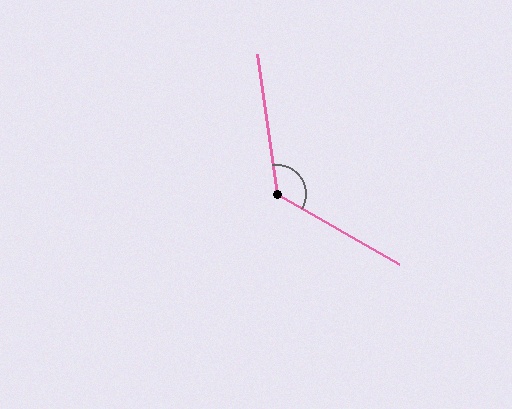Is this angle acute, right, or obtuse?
It is obtuse.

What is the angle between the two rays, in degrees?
Approximately 128 degrees.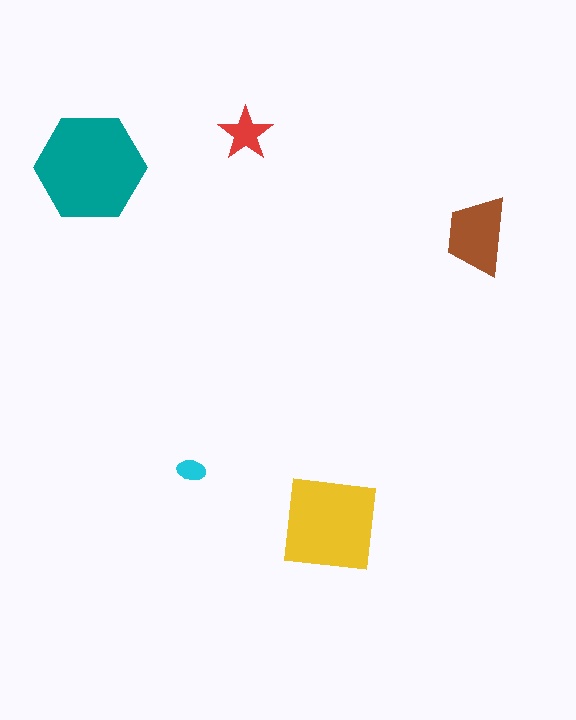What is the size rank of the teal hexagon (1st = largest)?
1st.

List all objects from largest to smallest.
The teal hexagon, the yellow square, the brown trapezoid, the red star, the cyan ellipse.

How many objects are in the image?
There are 5 objects in the image.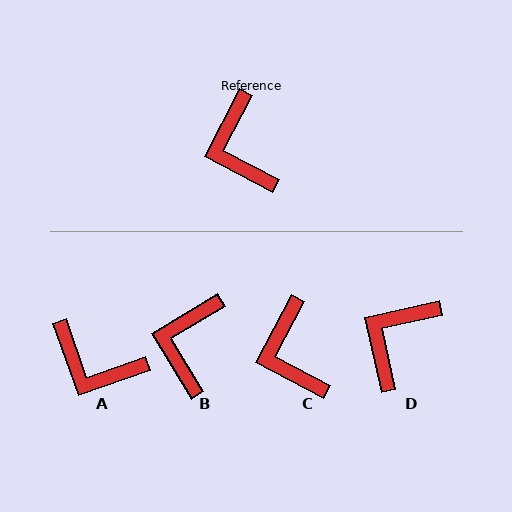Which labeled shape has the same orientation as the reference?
C.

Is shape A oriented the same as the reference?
No, it is off by about 47 degrees.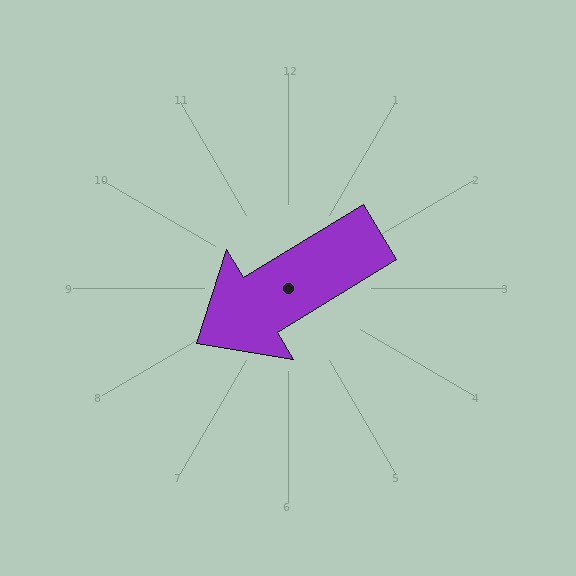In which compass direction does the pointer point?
Southwest.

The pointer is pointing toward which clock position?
Roughly 8 o'clock.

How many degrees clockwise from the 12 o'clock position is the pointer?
Approximately 239 degrees.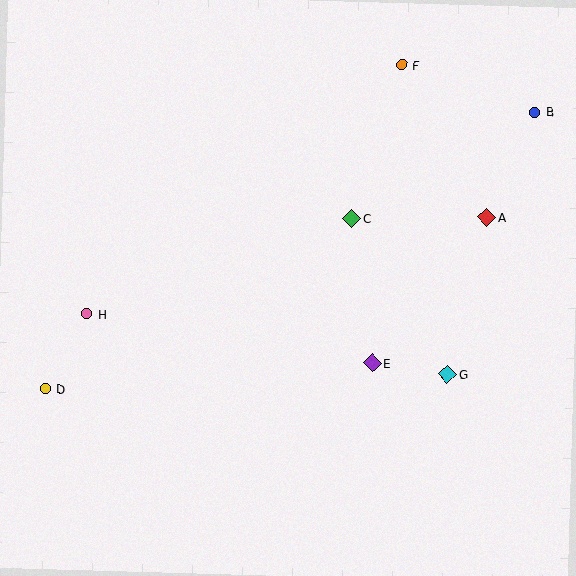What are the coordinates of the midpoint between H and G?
The midpoint between H and G is at (267, 344).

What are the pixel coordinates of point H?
Point H is at (87, 314).